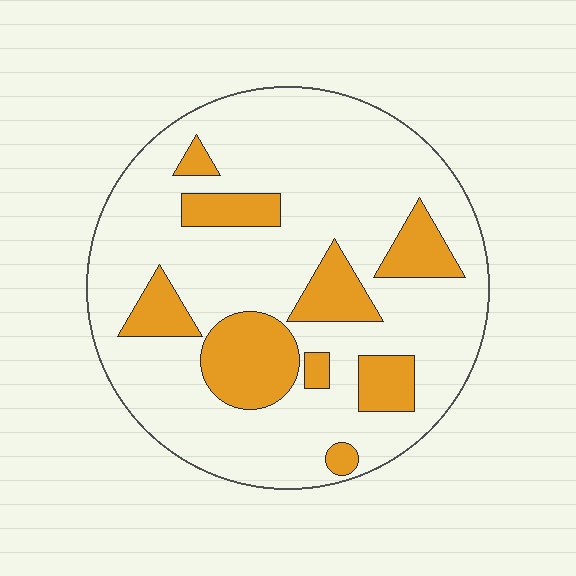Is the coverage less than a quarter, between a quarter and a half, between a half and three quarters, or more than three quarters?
Less than a quarter.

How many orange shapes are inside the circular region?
9.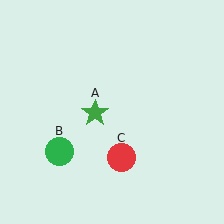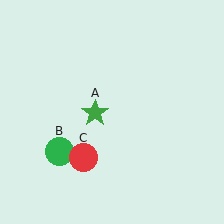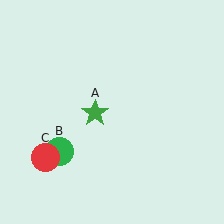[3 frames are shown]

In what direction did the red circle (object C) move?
The red circle (object C) moved left.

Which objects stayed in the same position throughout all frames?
Green star (object A) and green circle (object B) remained stationary.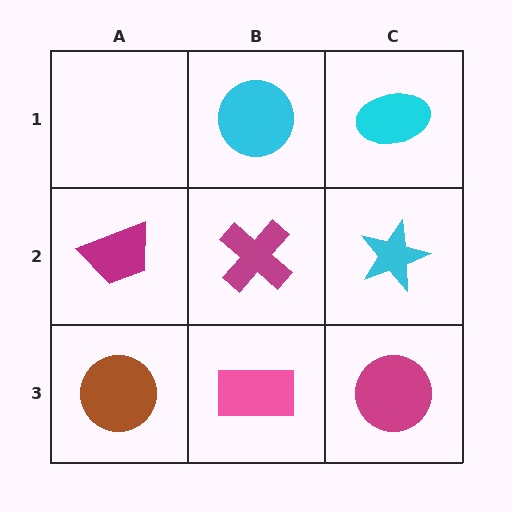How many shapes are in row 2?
3 shapes.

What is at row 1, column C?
A cyan ellipse.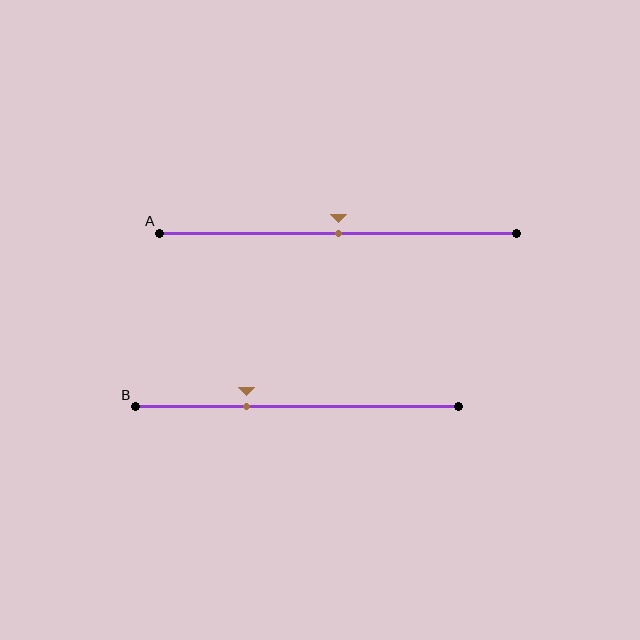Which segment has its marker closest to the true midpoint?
Segment A has its marker closest to the true midpoint.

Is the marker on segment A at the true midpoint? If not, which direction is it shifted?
Yes, the marker on segment A is at the true midpoint.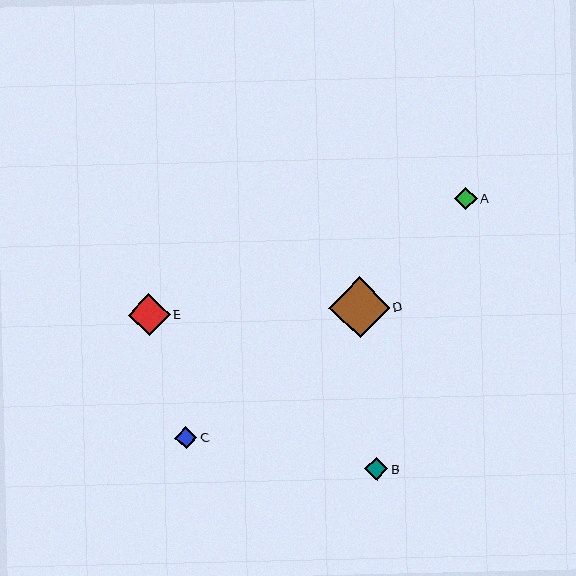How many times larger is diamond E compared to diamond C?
Diamond E is approximately 1.9 times the size of diamond C.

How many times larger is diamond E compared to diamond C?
Diamond E is approximately 1.9 times the size of diamond C.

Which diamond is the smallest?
Diamond A is the smallest with a size of approximately 22 pixels.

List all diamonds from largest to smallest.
From largest to smallest: D, E, B, C, A.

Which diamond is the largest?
Diamond D is the largest with a size of approximately 61 pixels.